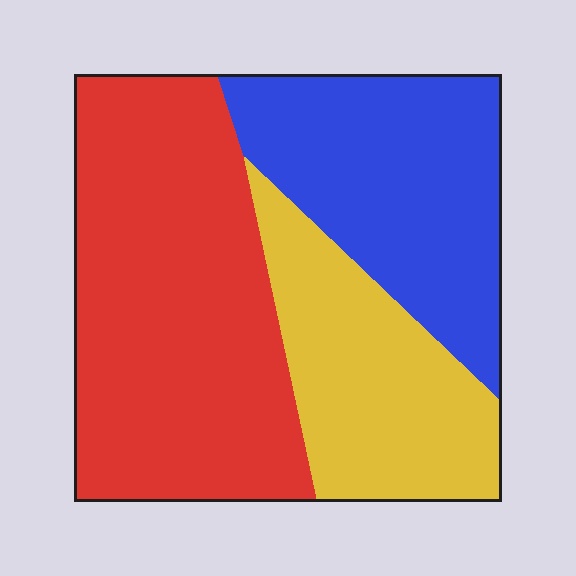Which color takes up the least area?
Yellow, at roughly 25%.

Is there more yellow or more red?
Red.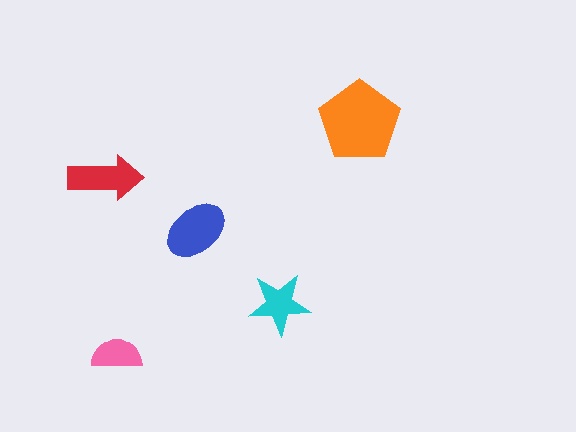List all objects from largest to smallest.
The orange pentagon, the blue ellipse, the red arrow, the cyan star, the pink semicircle.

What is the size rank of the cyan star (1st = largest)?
4th.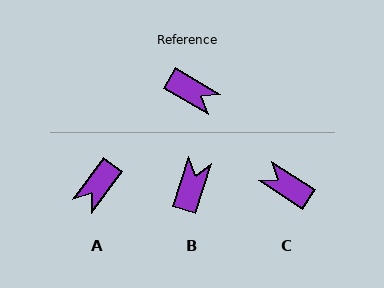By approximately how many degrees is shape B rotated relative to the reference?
Approximately 103 degrees counter-clockwise.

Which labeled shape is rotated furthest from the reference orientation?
C, about 177 degrees away.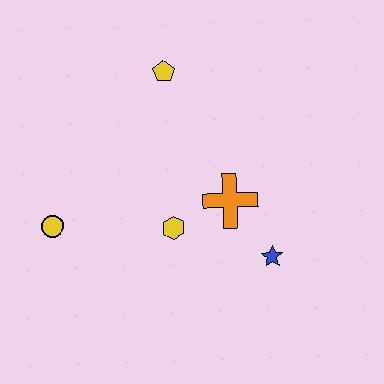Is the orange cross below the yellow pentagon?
Yes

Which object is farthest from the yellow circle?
The blue star is farthest from the yellow circle.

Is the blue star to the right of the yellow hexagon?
Yes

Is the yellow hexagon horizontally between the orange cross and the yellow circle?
Yes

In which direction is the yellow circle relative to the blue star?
The yellow circle is to the left of the blue star.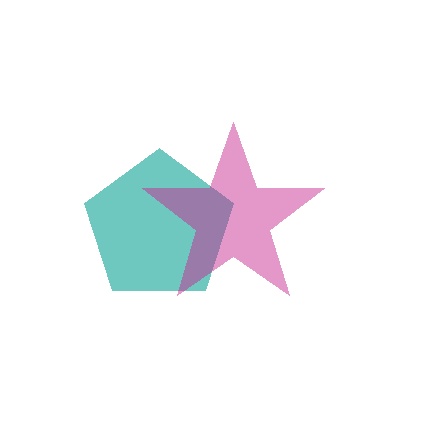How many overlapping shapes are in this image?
There are 2 overlapping shapes in the image.